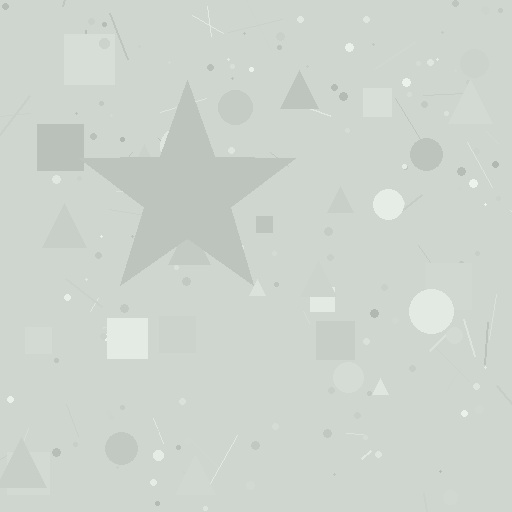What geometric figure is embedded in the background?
A star is embedded in the background.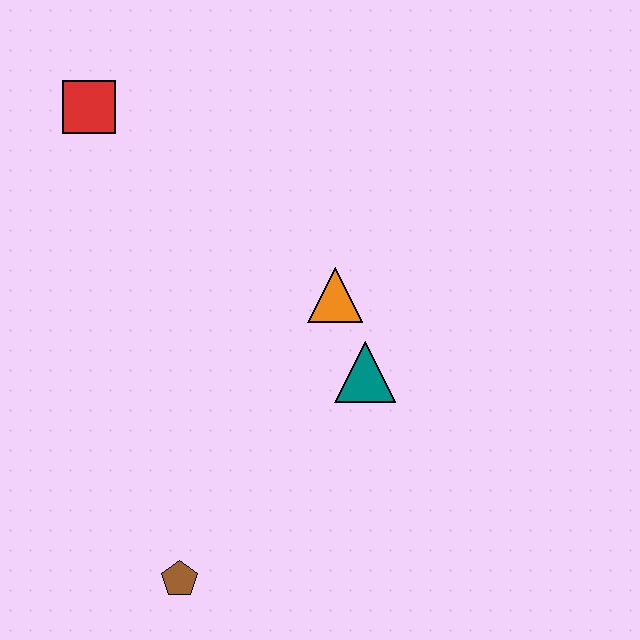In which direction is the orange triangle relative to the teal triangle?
The orange triangle is above the teal triangle.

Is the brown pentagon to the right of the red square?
Yes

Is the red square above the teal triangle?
Yes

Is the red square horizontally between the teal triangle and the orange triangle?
No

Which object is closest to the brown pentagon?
The teal triangle is closest to the brown pentagon.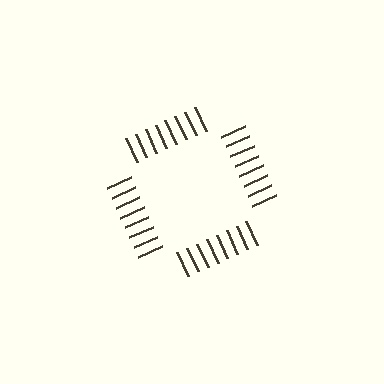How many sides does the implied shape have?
4 sides — the line-ends trace a square.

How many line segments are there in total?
32 — 8 along each of the 4 edges.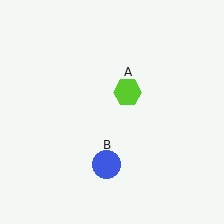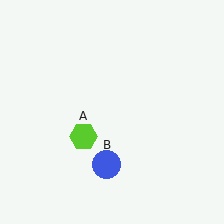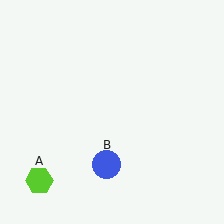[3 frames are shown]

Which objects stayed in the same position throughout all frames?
Blue circle (object B) remained stationary.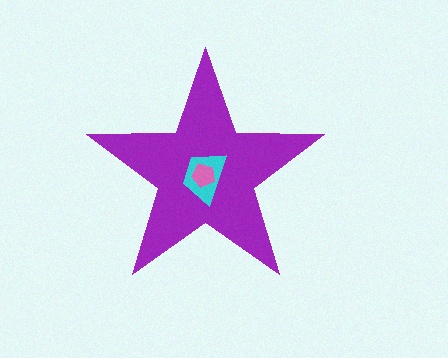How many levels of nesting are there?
3.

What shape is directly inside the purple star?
The cyan trapezoid.